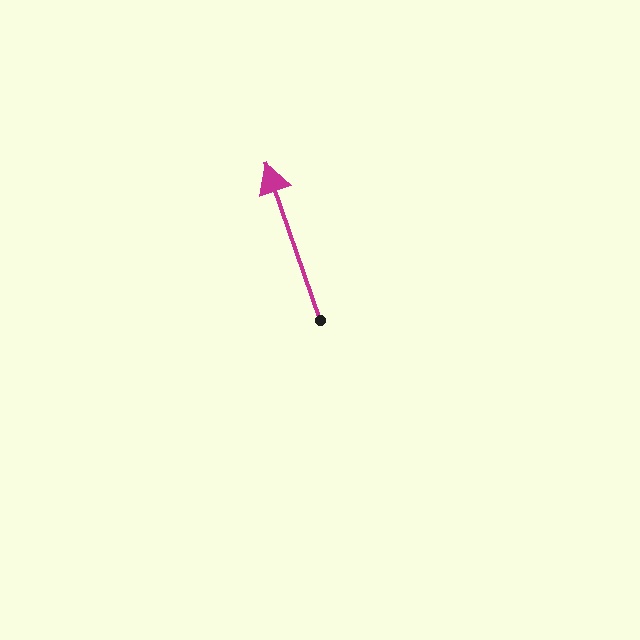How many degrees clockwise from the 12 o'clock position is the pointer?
Approximately 341 degrees.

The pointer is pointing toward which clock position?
Roughly 11 o'clock.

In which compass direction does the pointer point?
North.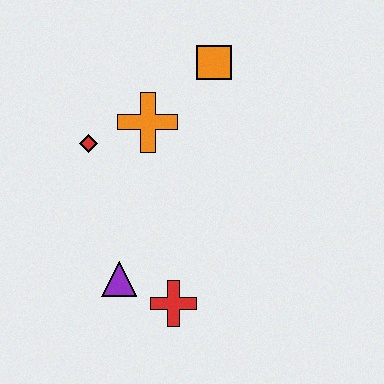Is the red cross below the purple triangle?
Yes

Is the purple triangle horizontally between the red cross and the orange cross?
No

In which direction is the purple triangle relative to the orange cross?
The purple triangle is below the orange cross.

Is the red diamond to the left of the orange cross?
Yes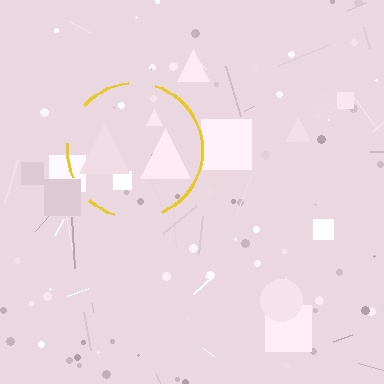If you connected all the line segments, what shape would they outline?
They would outline a circle.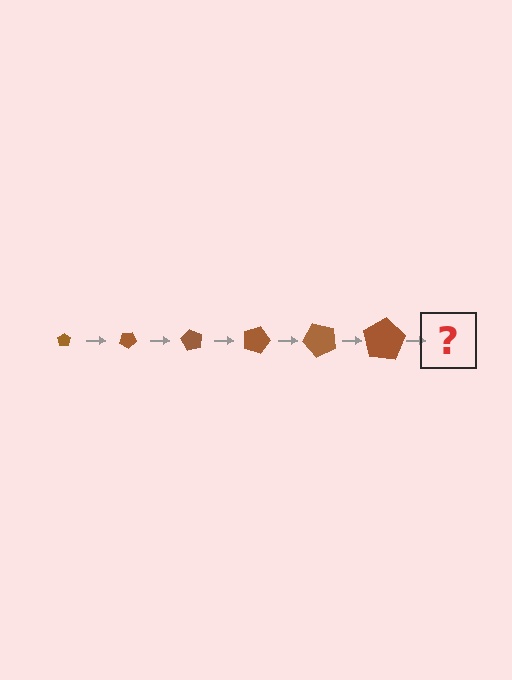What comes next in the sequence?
The next element should be a pentagon, larger than the previous one and rotated 180 degrees from the start.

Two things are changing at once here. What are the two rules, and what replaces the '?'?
The two rules are that the pentagon grows larger each step and it rotates 30 degrees each step. The '?' should be a pentagon, larger than the previous one and rotated 180 degrees from the start.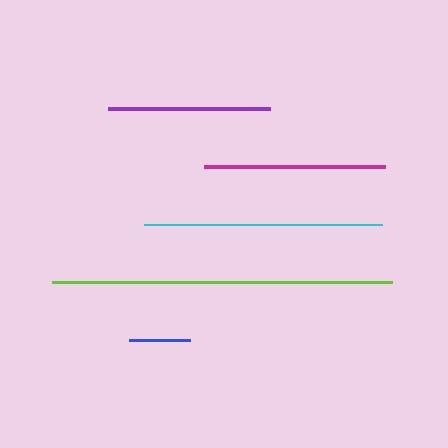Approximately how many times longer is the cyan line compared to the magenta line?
The cyan line is approximately 1.3 times the length of the magenta line.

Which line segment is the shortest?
The blue line is the shortest at approximately 61 pixels.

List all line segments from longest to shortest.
From longest to shortest: lime, cyan, magenta, purple, blue.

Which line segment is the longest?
The lime line is the longest at approximately 340 pixels.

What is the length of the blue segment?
The blue segment is approximately 61 pixels long.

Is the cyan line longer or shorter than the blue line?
The cyan line is longer than the blue line.